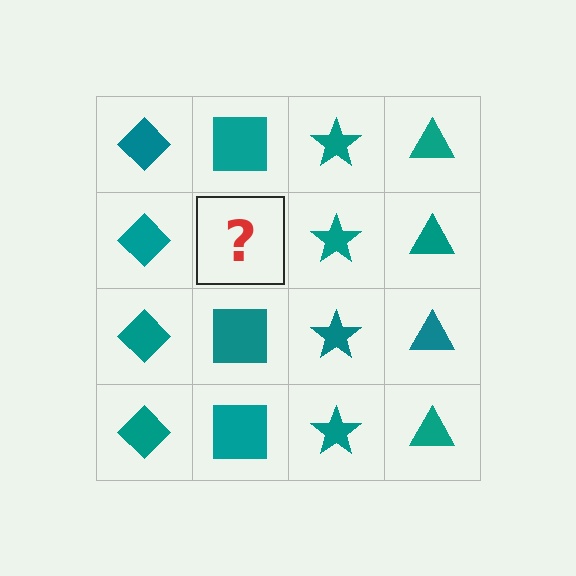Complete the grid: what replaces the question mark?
The question mark should be replaced with a teal square.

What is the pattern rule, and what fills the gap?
The rule is that each column has a consistent shape. The gap should be filled with a teal square.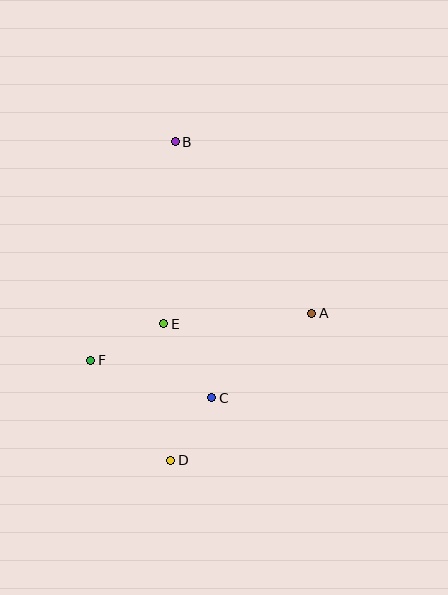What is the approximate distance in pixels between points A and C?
The distance between A and C is approximately 131 pixels.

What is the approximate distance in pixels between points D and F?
The distance between D and F is approximately 128 pixels.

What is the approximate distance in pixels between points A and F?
The distance between A and F is approximately 226 pixels.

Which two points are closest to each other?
Points C and D are closest to each other.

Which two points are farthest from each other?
Points B and D are farthest from each other.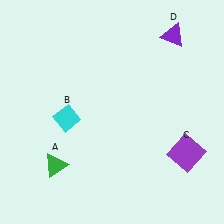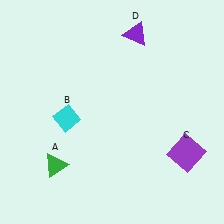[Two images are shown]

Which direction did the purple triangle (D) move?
The purple triangle (D) moved left.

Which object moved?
The purple triangle (D) moved left.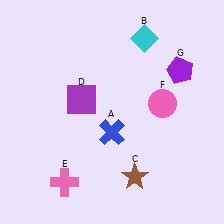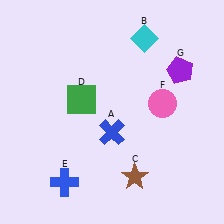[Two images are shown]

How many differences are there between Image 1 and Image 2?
There are 2 differences between the two images.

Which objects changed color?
D changed from purple to green. E changed from pink to blue.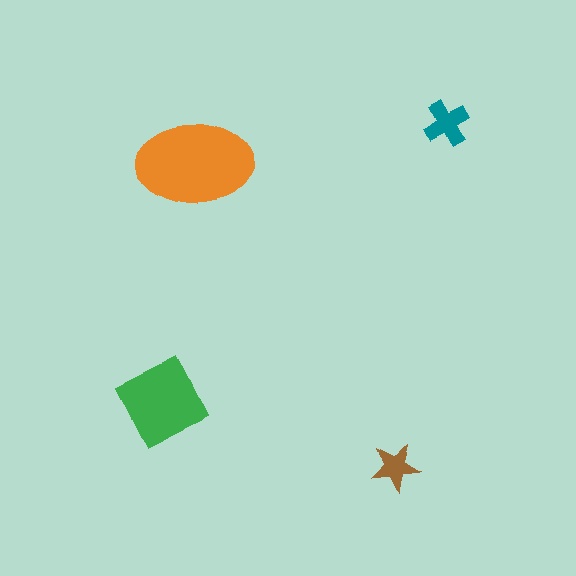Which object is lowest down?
The brown star is bottommost.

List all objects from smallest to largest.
The brown star, the teal cross, the green diamond, the orange ellipse.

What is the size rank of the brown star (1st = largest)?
4th.